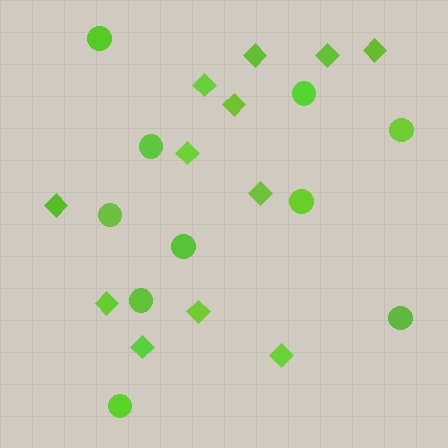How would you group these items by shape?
There are 2 groups: one group of diamonds (12) and one group of circles (10).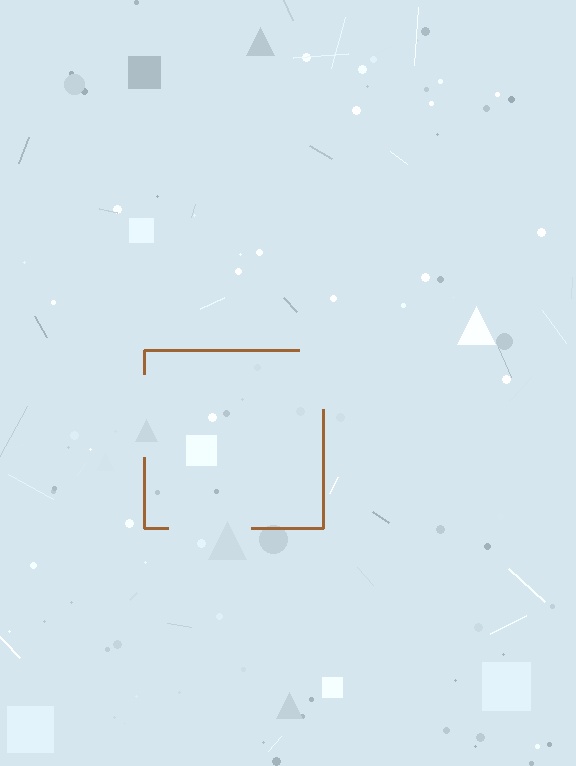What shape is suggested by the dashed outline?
The dashed outline suggests a square.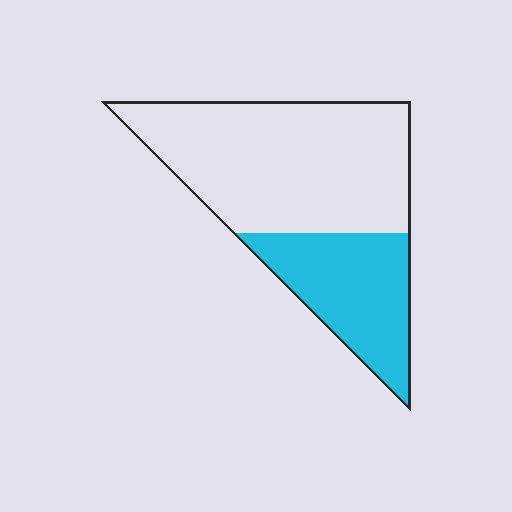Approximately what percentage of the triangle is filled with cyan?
Approximately 35%.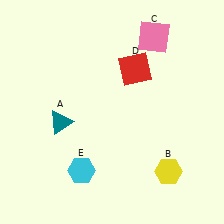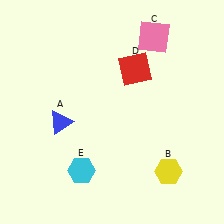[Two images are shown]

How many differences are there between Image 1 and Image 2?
There is 1 difference between the two images.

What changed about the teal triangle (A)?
In Image 1, A is teal. In Image 2, it changed to blue.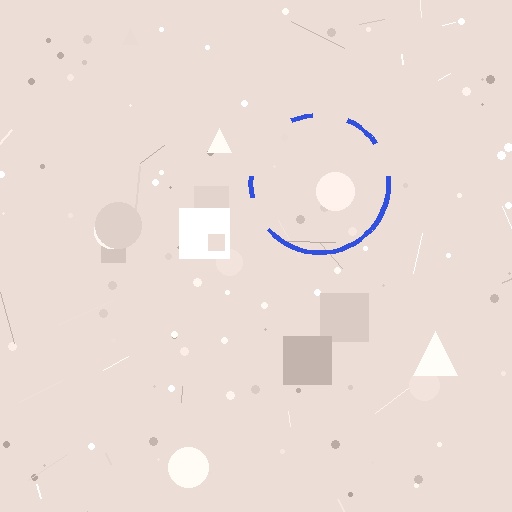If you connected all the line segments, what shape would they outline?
They would outline a circle.